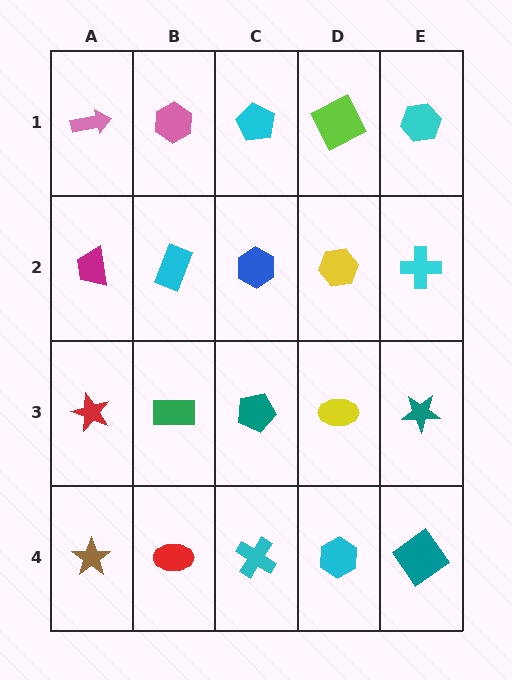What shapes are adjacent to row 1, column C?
A blue hexagon (row 2, column C), a pink hexagon (row 1, column B), a lime square (row 1, column D).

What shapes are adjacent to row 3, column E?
A cyan cross (row 2, column E), a teal diamond (row 4, column E), a yellow ellipse (row 3, column D).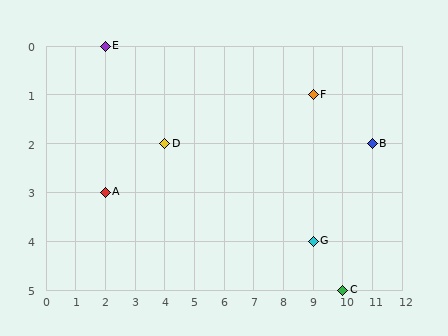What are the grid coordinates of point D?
Point D is at grid coordinates (4, 2).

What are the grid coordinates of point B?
Point B is at grid coordinates (11, 2).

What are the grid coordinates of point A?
Point A is at grid coordinates (2, 3).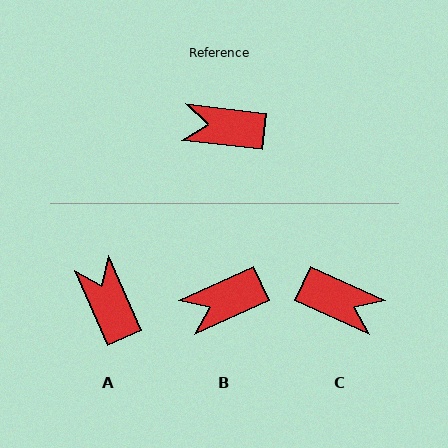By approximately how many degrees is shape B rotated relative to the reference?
Approximately 31 degrees counter-clockwise.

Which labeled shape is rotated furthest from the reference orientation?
C, about 163 degrees away.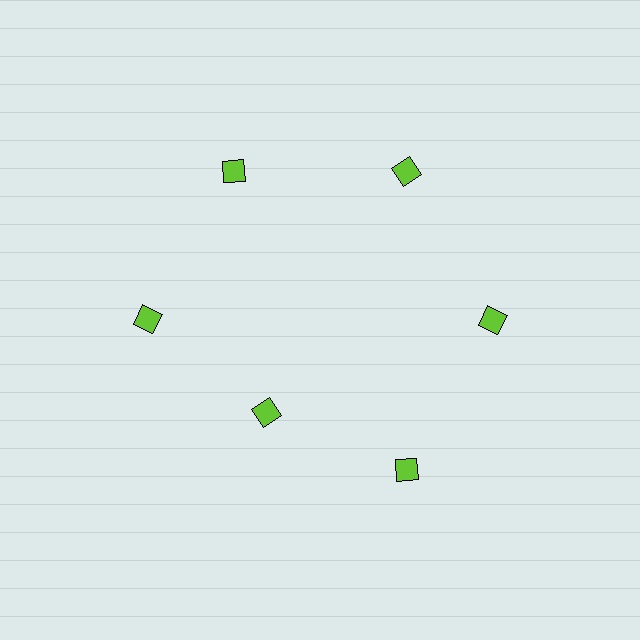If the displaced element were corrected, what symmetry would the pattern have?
It would have 6-fold rotational symmetry — the pattern would map onto itself every 60 degrees.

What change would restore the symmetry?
The symmetry would be restored by moving it outward, back onto the ring so that all 6 diamonds sit at equal angles and equal distance from the center.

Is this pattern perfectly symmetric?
No. The 6 lime diamonds are arranged in a ring, but one element near the 7 o'clock position is pulled inward toward the center, breaking the 6-fold rotational symmetry.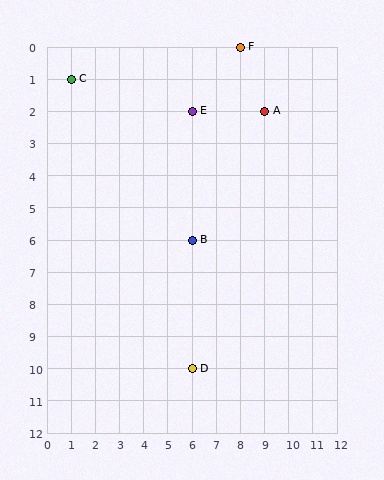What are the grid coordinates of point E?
Point E is at grid coordinates (6, 2).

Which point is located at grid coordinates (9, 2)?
Point A is at (9, 2).